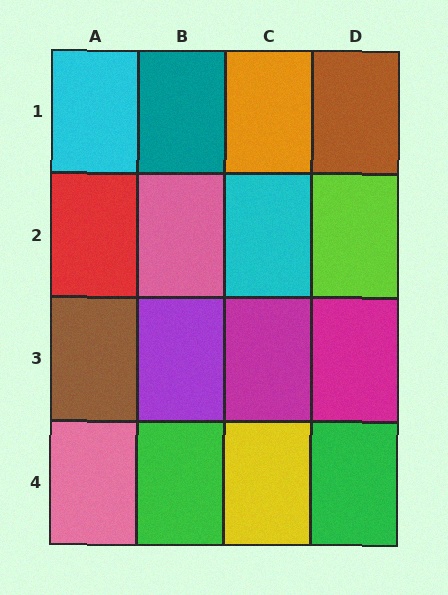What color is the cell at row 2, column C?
Cyan.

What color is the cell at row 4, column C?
Yellow.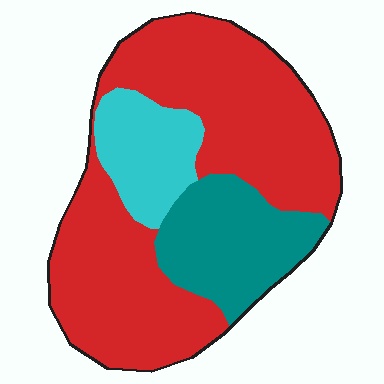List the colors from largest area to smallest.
From largest to smallest: red, teal, cyan.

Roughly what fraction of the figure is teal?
Teal takes up between a sixth and a third of the figure.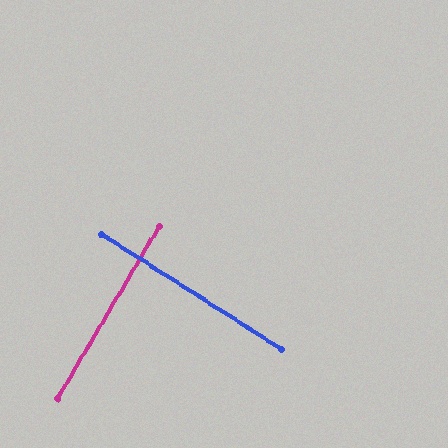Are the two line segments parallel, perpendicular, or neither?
Perpendicular — they meet at approximately 88°.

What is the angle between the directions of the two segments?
Approximately 88 degrees.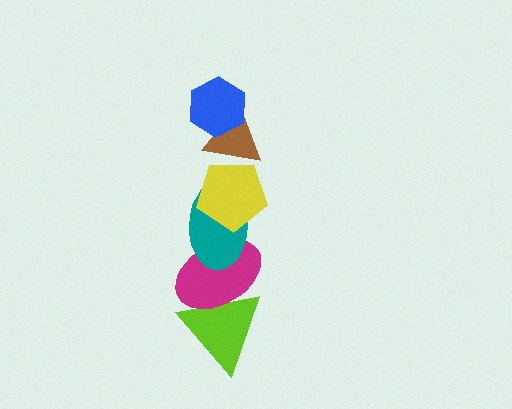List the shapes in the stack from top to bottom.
From top to bottom: the blue hexagon, the brown triangle, the yellow pentagon, the teal ellipse, the magenta ellipse, the lime triangle.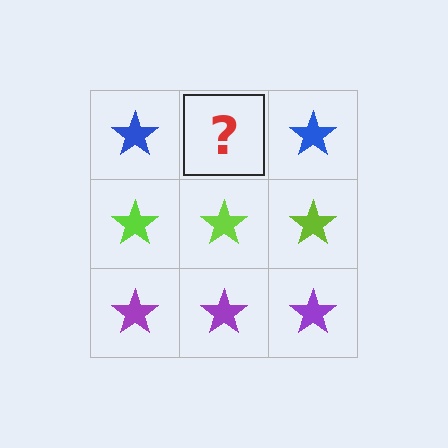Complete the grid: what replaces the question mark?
The question mark should be replaced with a blue star.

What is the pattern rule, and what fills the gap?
The rule is that each row has a consistent color. The gap should be filled with a blue star.